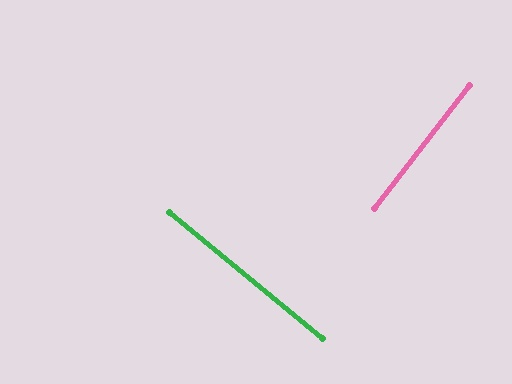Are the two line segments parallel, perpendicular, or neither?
Perpendicular — they meet at approximately 88°.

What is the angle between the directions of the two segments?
Approximately 88 degrees.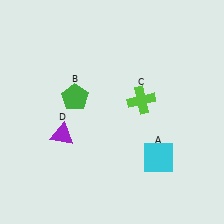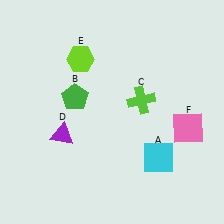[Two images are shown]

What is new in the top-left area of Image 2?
A lime hexagon (E) was added in the top-left area of Image 2.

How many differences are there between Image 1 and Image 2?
There are 2 differences between the two images.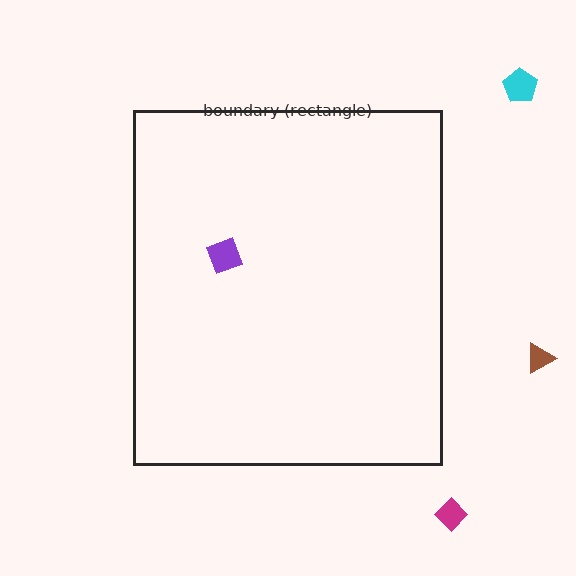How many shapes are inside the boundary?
1 inside, 3 outside.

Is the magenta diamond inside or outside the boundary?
Outside.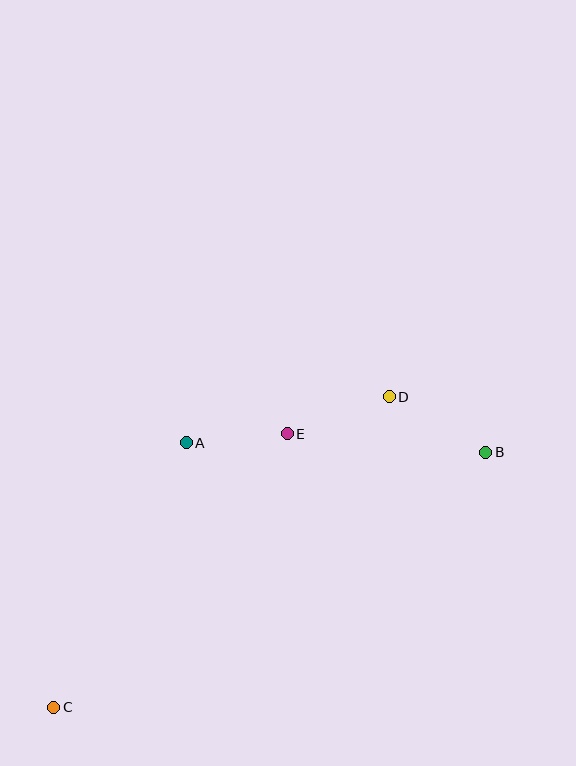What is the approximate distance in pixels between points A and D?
The distance between A and D is approximately 208 pixels.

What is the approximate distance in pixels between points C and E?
The distance between C and E is approximately 360 pixels.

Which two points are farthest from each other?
Points B and C are farthest from each other.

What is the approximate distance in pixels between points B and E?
The distance between B and E is approximately 199 pixels.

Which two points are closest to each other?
Points A and E are closest to each other.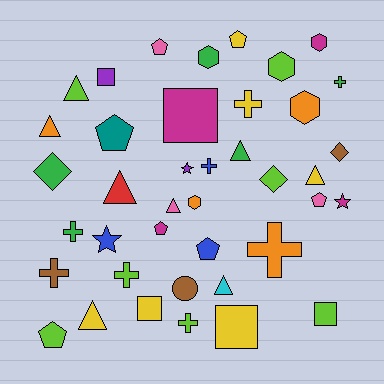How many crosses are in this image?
There are 8 crosses.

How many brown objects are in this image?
There are 3 brown objects.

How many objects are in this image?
There are 40 objects.